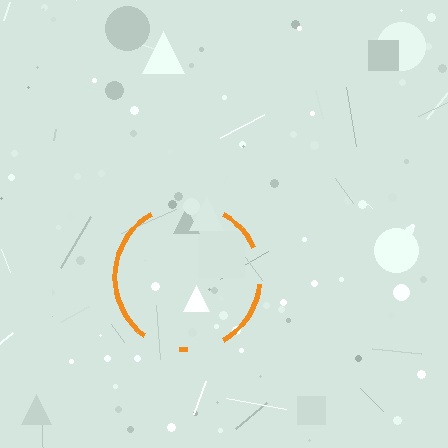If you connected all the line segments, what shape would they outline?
They would outline a circle.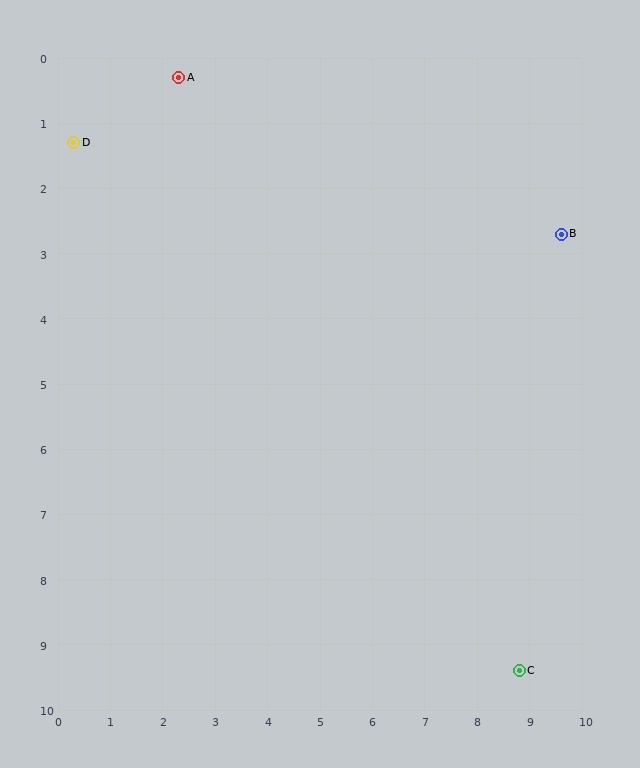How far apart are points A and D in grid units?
Points A and D are about 2.2 grid units apart.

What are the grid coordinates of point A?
Point A is at approximately (2.3, 0.3).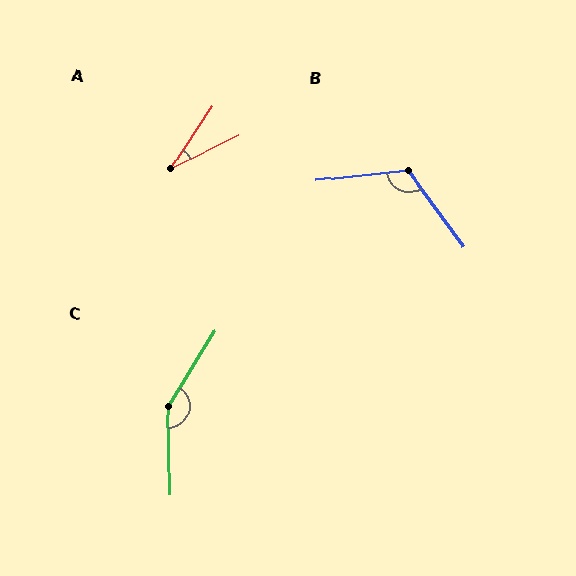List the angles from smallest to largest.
A (30°), B (120°), C (146°).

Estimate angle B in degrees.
Approximately 120 degrees.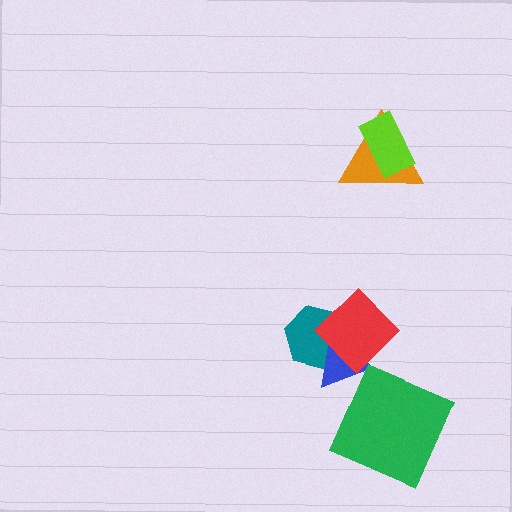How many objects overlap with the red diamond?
2 objects overlap with the red diamond.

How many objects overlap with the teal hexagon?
2 objects overlap with the teal hexagon.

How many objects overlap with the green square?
0 objects overlap with the green square.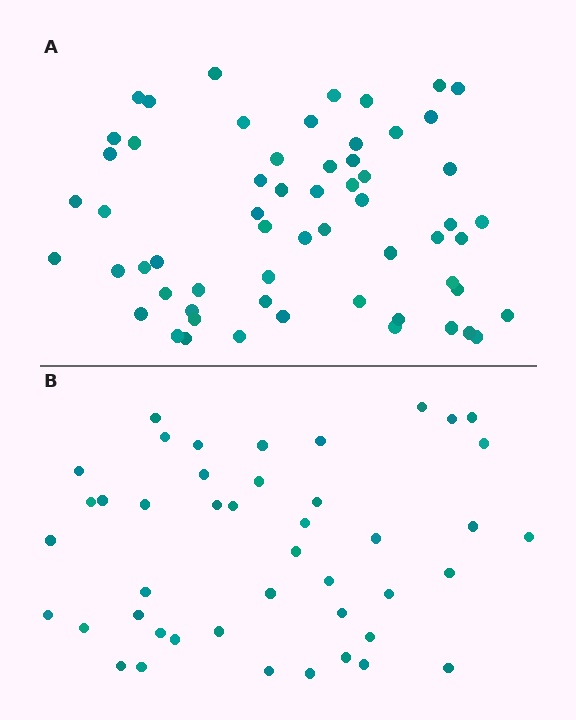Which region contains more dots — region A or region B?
Region A (the top region) has more dots.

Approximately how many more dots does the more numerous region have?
Region A has approximately 15 more dots than region B.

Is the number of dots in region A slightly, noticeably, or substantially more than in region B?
Region A has noticeably more, but not dramatically so. The ratio is roughly 1.4 to 1.